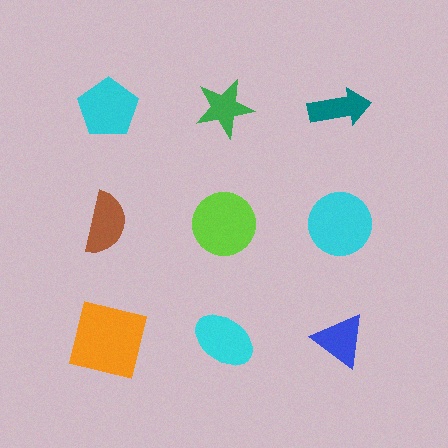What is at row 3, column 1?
An orange square.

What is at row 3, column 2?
A cyan ellipse.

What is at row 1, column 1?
A cyan pentagon.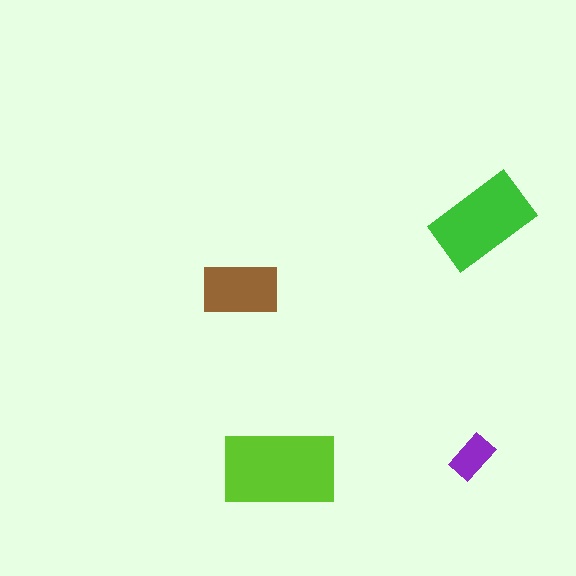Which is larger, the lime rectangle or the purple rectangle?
The lime one.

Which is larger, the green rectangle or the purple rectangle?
The green one.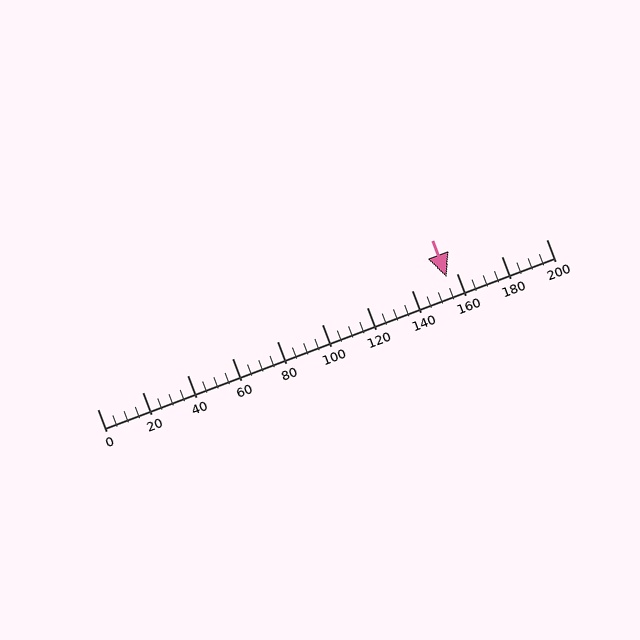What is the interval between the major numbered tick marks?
The major tick marks are spaced 20 units apart.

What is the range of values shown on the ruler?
The ruler shows values from 0 to 200.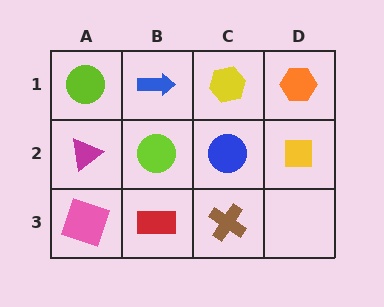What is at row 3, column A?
A pink square.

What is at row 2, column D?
A yellow square.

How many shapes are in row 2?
4 shapes.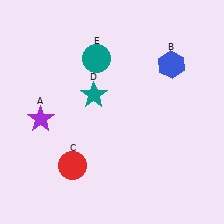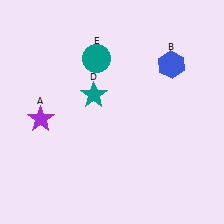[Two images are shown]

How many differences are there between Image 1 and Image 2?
There is 1 difference between the two images.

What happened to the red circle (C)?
The red circle (C) was removed in Image 2. It was in the bottom-left area of Image 1.